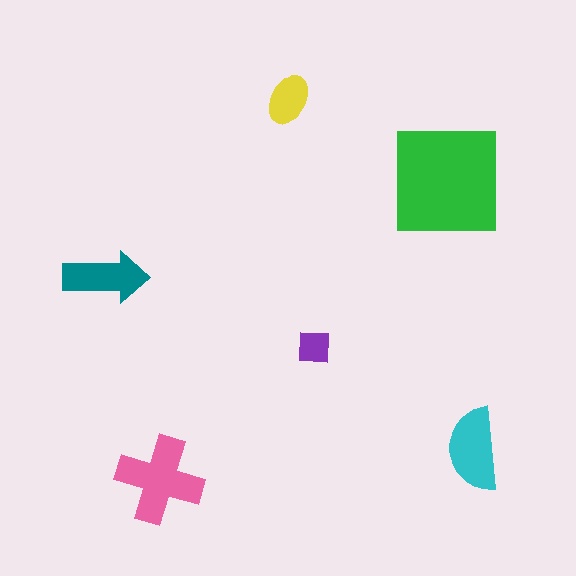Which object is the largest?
The green square.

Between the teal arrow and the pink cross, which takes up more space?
The pink cross.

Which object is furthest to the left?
The teal arrow is leftmost.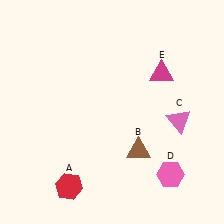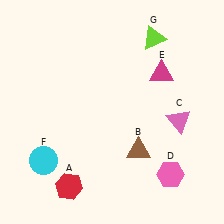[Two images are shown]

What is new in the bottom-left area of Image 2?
A cyan circle (F) was added in the bottom-left area of Image 2.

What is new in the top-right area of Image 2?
A lime triangle (G) was added in the top-right area of Image 2.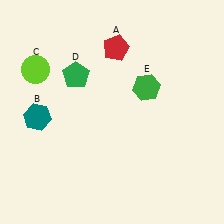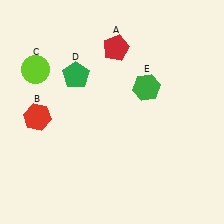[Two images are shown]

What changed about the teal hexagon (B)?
In Image 1, B is teal. In Image 2, it changed to red.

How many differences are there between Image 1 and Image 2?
There is 1 difference between the two images.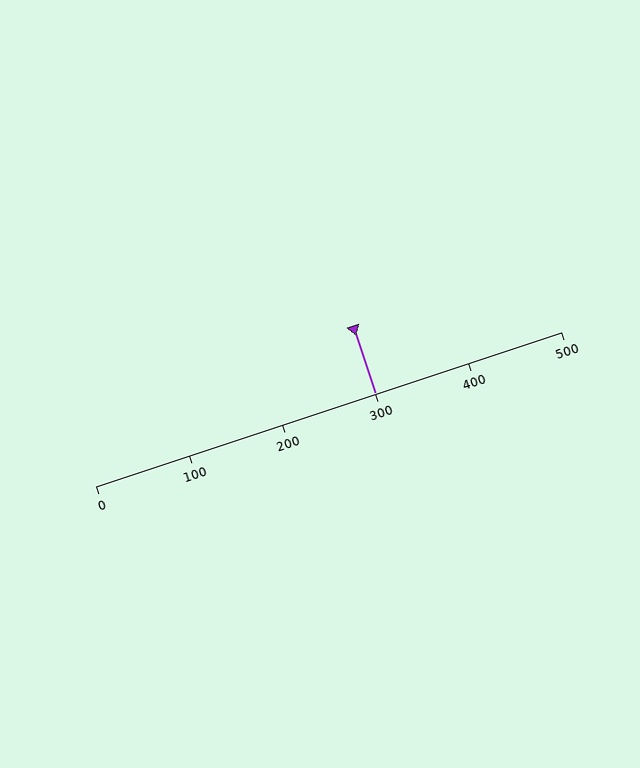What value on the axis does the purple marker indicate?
The marker indicates approximately 300.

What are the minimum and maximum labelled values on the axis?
The axis runs from 0 to 500.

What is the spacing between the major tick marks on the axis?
The major ticks are spaced 100 apart.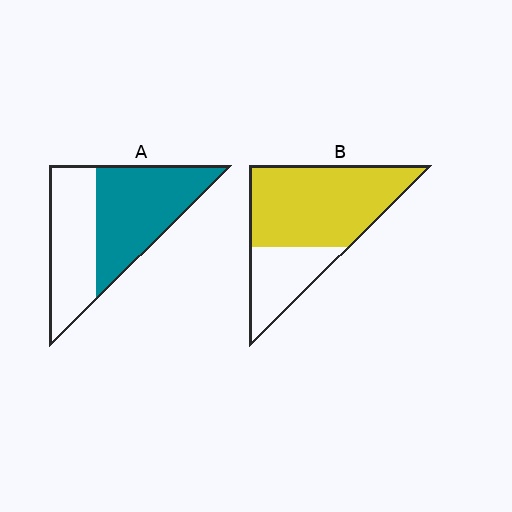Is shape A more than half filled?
Yes.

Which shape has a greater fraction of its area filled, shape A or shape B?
Shape B.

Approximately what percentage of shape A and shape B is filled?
A is approximately 55% and B is approximately 70%.